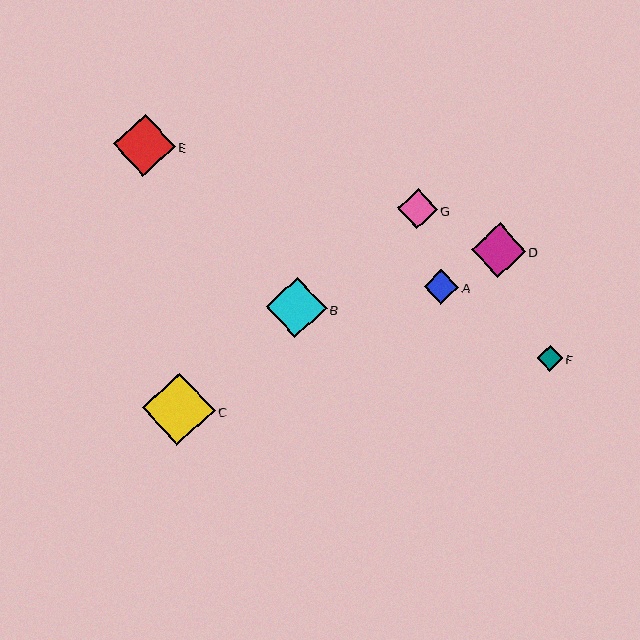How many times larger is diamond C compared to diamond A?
Diamond C is approximately 2.1 times the size of diamond A.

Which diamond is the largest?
Diamond C is the largest with a size of approximately 72 pixels.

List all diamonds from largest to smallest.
From largest to smallest: C, E, B, D, G, A, F.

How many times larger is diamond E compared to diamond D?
Diamond E is approximately 1.1 times the size of diamond D.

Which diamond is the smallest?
Diamond F is the smallest with a size of approximately 25 pixels.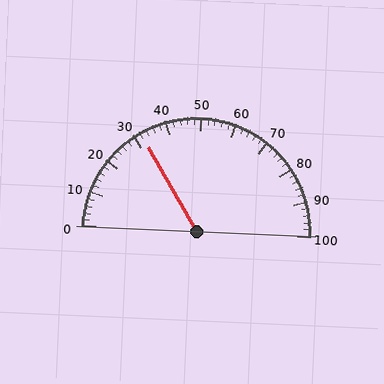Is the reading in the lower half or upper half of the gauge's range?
The reading is in the lower half of the range (0 to 100).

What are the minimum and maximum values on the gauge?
The gauge ranges from 0 to 100.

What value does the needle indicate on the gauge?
The needle indicates approximately 32.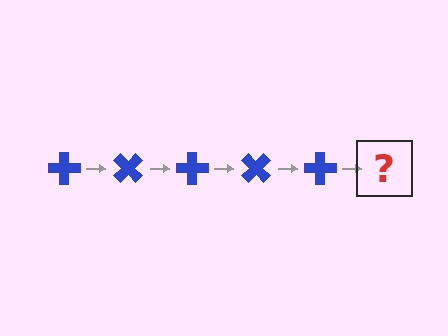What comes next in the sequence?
The next element should be a blue cross rotated 225 degrees.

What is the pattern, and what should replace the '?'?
The pattern is that the cross rotates 45 degrees each step. The '?' should be a blue cross rotated 225 degrees.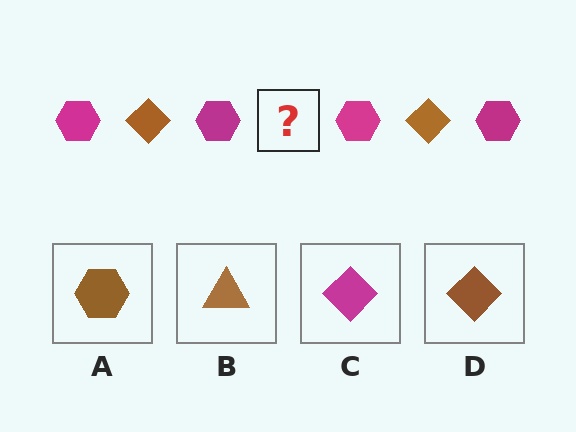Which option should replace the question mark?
Option D.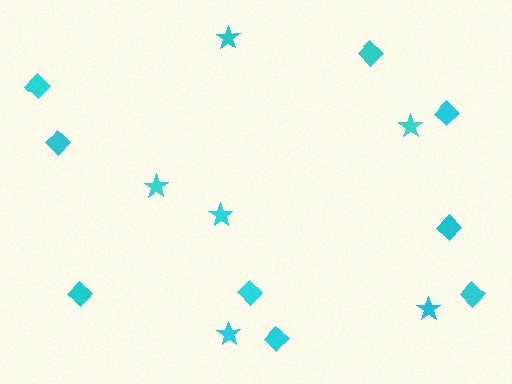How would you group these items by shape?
There are 2 groups: one group of diamonds (9) and one group of stars (6).